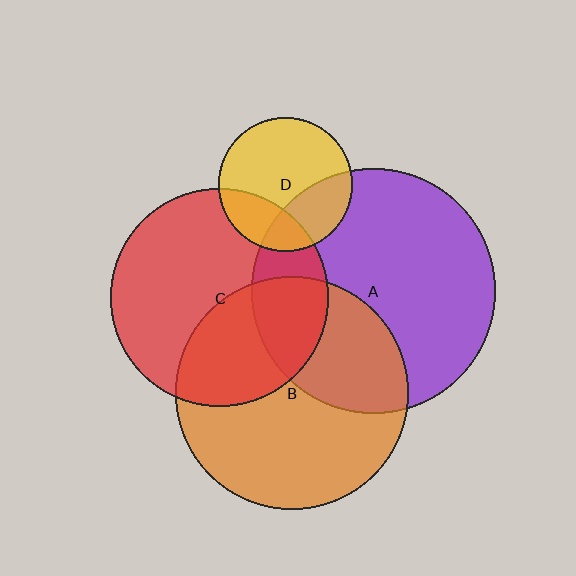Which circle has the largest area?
Circle A (purple).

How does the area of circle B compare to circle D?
Approximately 3.0 times.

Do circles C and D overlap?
Yes.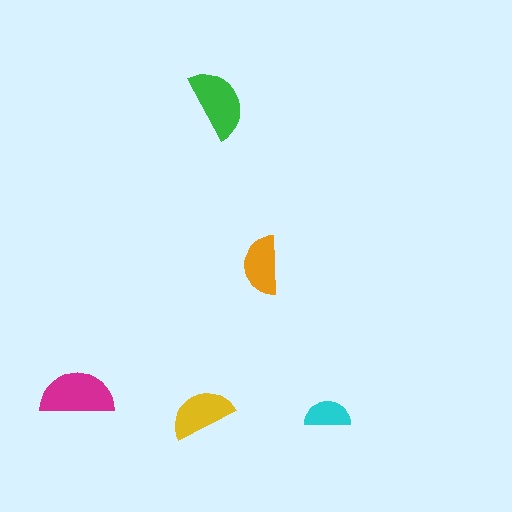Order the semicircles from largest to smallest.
the magenta one, the green one, the yellow one, the orange one, the cyan one.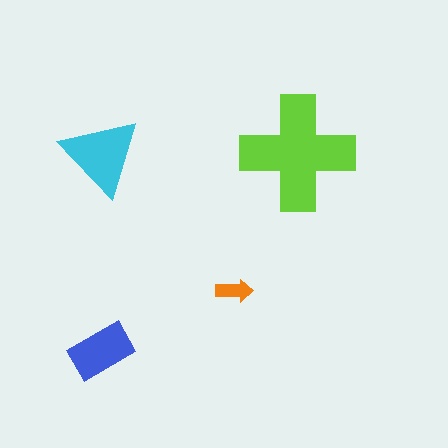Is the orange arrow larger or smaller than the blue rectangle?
Smaller.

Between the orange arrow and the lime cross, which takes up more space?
The lime cross.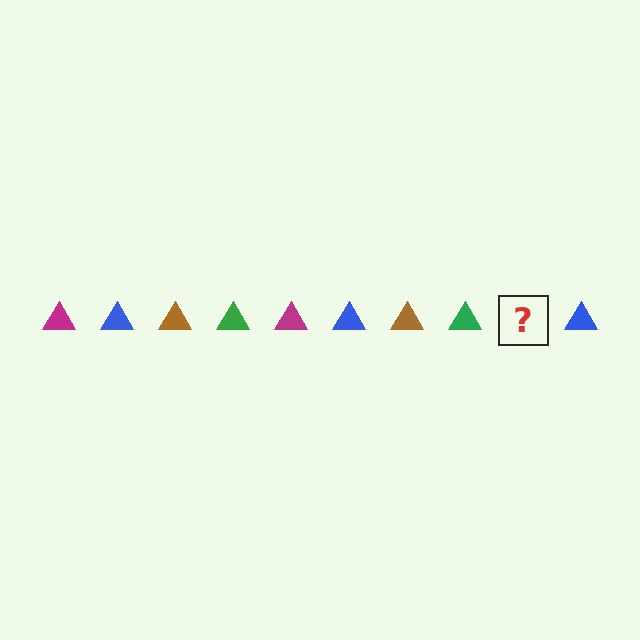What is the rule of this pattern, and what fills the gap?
The rule is that the pattern cycles through magenta, blue, brown, green triangles. The gap should be filled with a magenta triangle.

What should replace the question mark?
The question mark should be replaced with a magenta triangle.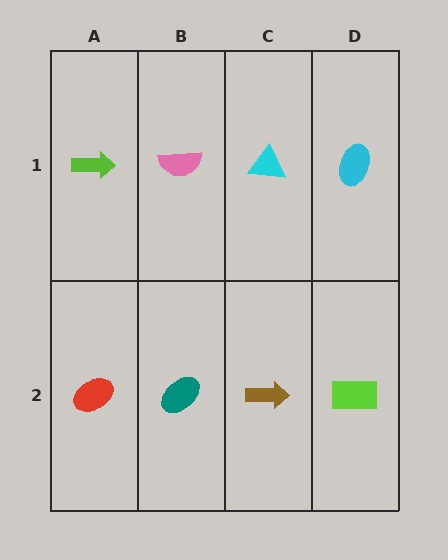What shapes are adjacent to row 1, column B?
A teal ellipse (row 2, column B), a lime arrow (row 1, column A), a cyan triangle (row 1, column C).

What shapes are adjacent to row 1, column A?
A red ellipse (row 2, column A), a pink semicircle (row 1, column B).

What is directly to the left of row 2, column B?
A red ellipse.